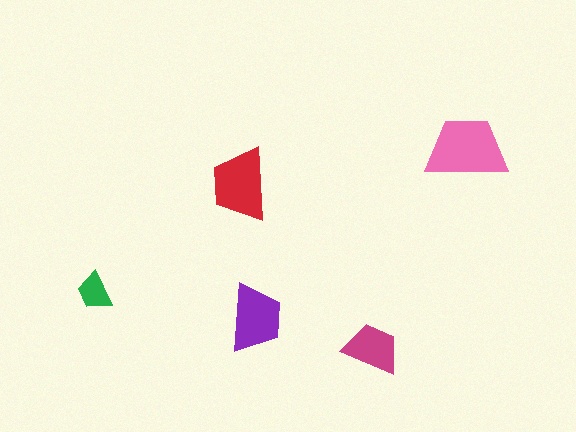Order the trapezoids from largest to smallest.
the pink one, the red one, the purple one, the magenta one, the green one.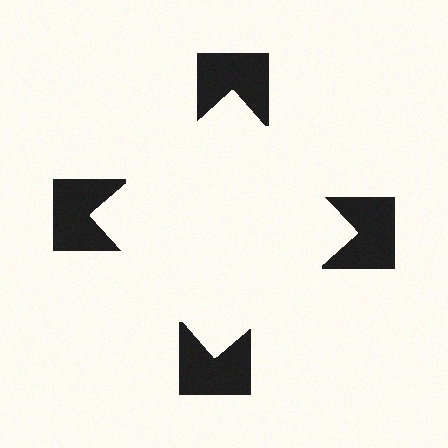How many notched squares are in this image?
There are 4 — one at each vertex of the illusory square.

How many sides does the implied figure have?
4 sides.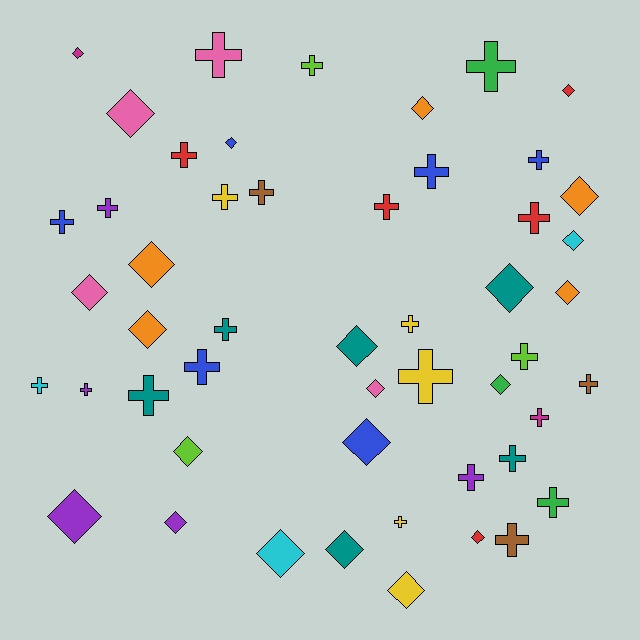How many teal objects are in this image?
There are 6 teal objects.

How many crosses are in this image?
There are 27 crosses.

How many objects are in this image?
There are 50 objects.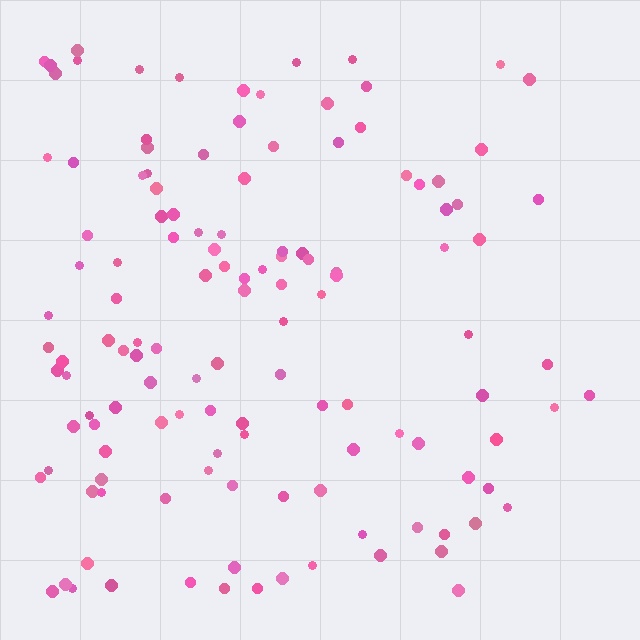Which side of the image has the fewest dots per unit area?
The right.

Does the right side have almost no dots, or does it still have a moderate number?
Still a moderate number, just noticeably fewer than the left.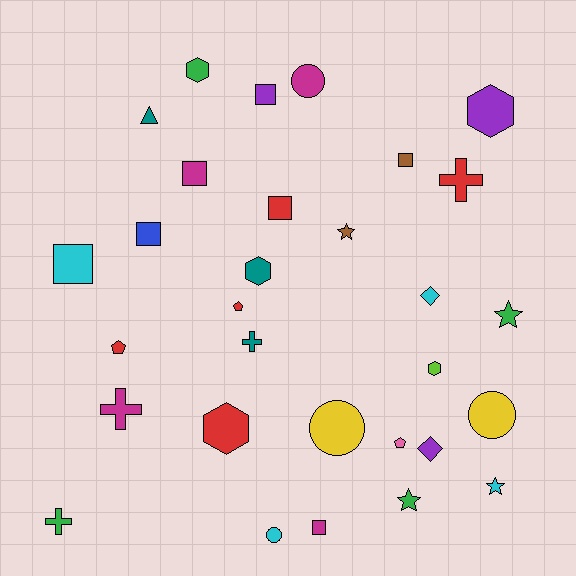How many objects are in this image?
There are 30 objects.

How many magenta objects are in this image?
There are 4 magenta objects.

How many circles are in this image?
There are 4 circles.